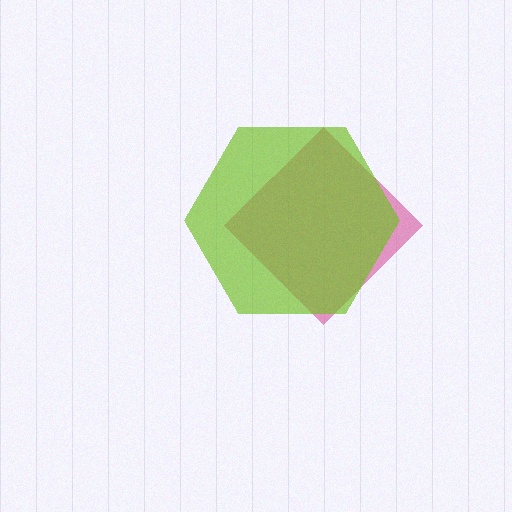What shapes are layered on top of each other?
The layered shapes are: a pink diamond, a lime hexagon.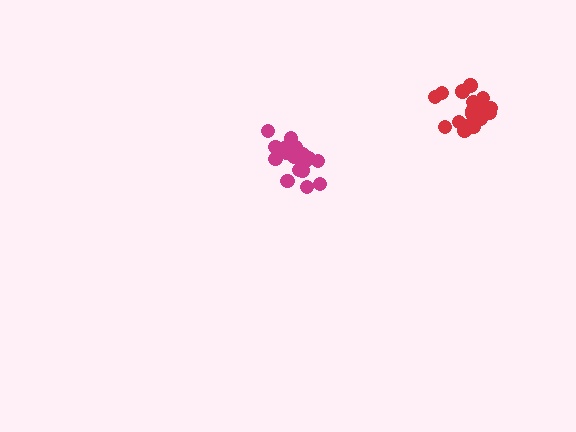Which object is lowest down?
The magenta cluster is bottommost.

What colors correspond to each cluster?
The clusters are colored: magenta, red.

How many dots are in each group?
Group 1: 18 dots, Group 2: 17 dots (35 total).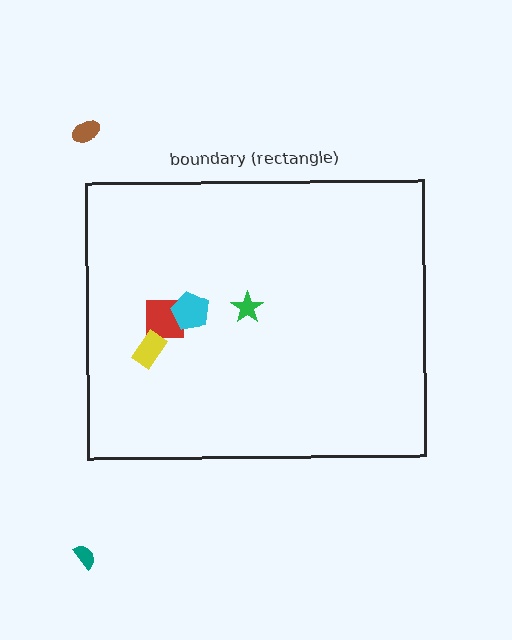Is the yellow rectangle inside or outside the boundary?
Inside.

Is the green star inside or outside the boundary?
Inside.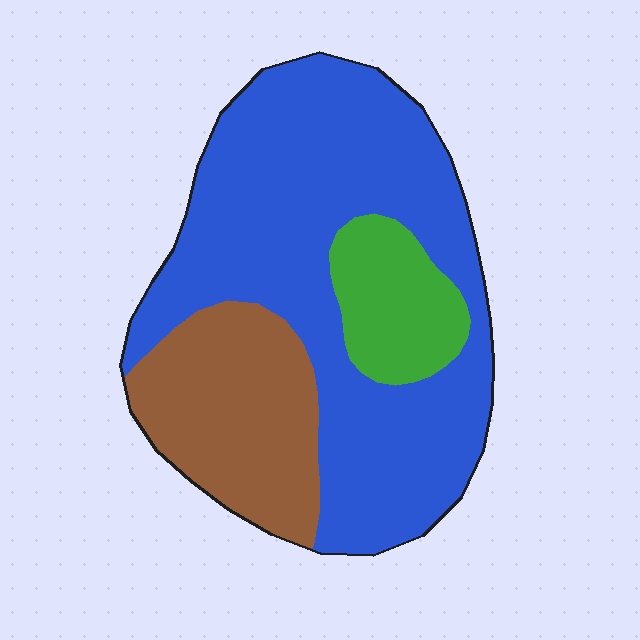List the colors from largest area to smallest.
From largest to smallest: blue, brown, green.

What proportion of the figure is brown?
Brown covers 24% of the figure.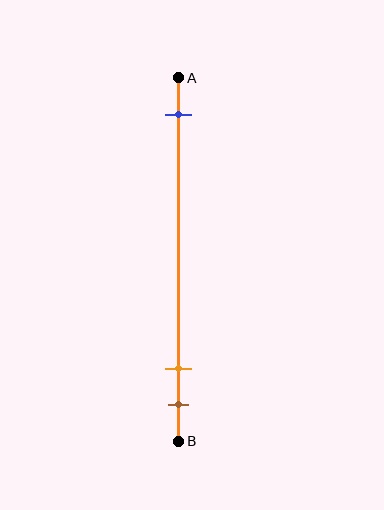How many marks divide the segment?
There are 3 marks dividing the segment.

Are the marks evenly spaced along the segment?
No, the marks are not evenly spaced.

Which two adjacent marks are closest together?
The orange and brown marks are the closest adjacent pair.